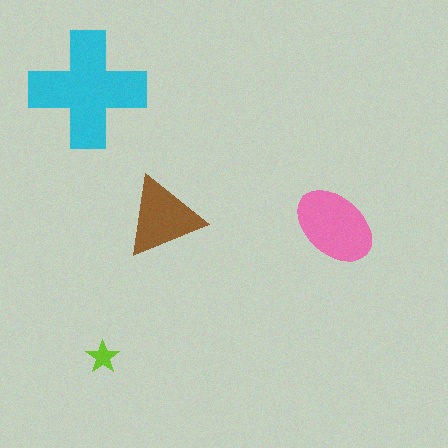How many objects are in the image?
There are 4 objects in the image.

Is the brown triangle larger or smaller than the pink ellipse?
Smaller.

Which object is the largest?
The cyan cross.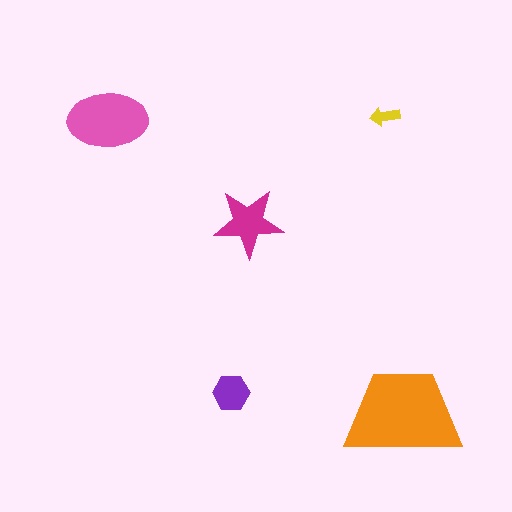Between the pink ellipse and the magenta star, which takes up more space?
The pink ellipse.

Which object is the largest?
The orange trapezoid.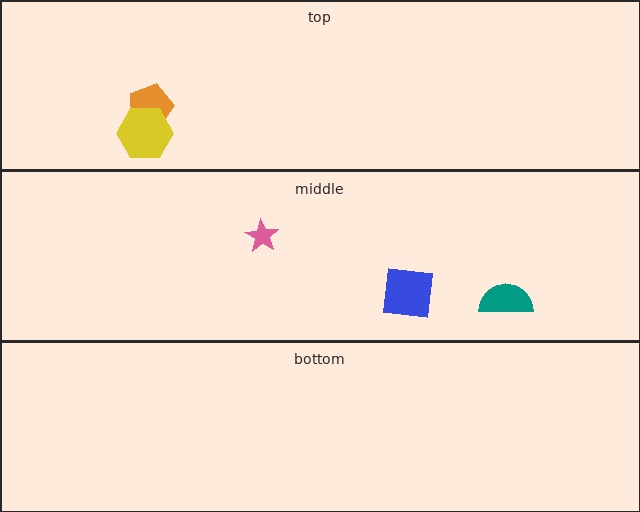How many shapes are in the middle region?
3.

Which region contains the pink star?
The middle region.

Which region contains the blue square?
The middle region.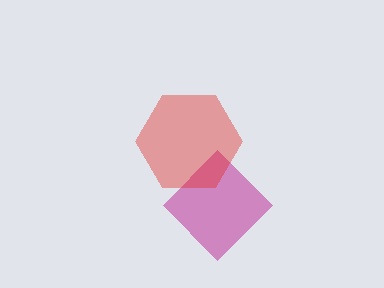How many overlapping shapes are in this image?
There are 2 overlapping shapes in the image.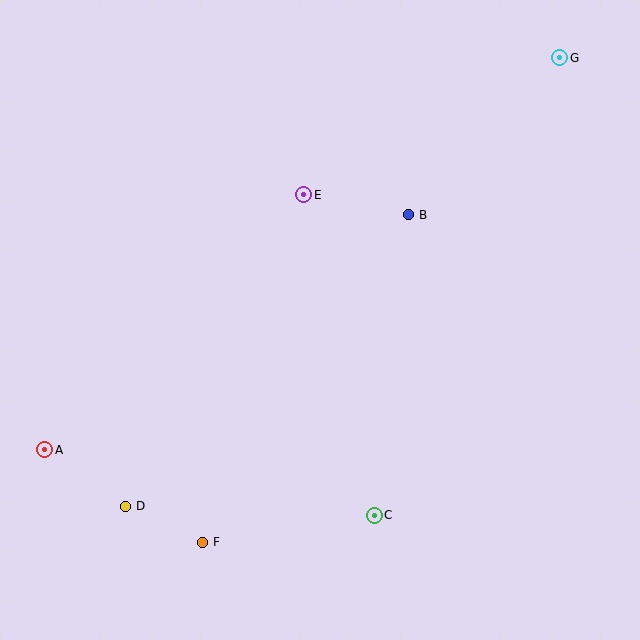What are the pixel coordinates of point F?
Point F is at (203, 542).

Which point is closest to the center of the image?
Point E at (304, 195) is closest to the center.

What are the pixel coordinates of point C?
Point C is at (374, 515).